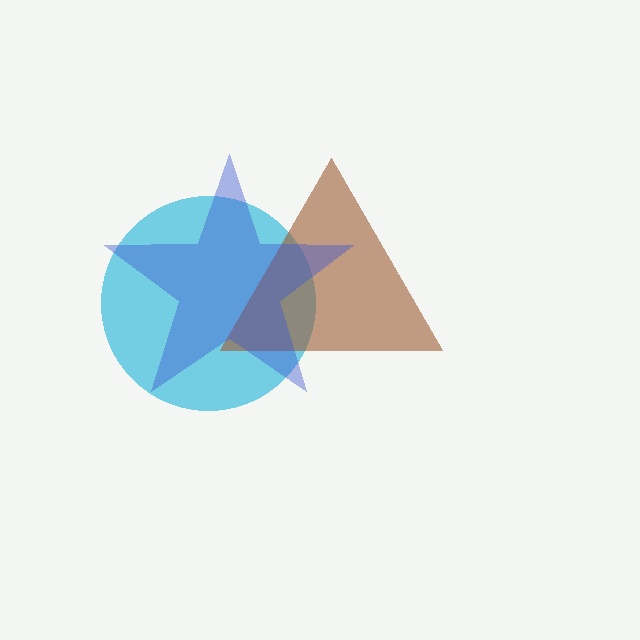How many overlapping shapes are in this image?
There are 3 overlapping shapes in the image.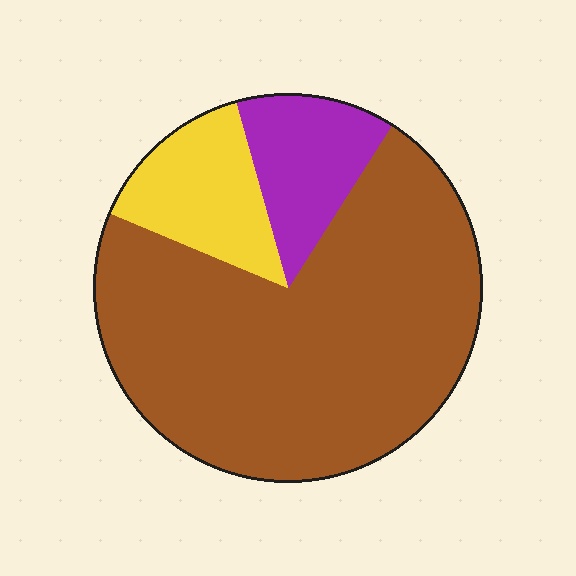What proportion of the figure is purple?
Purple takes up less than a sixth of the figure.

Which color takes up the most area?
Brown, at roughly 70%.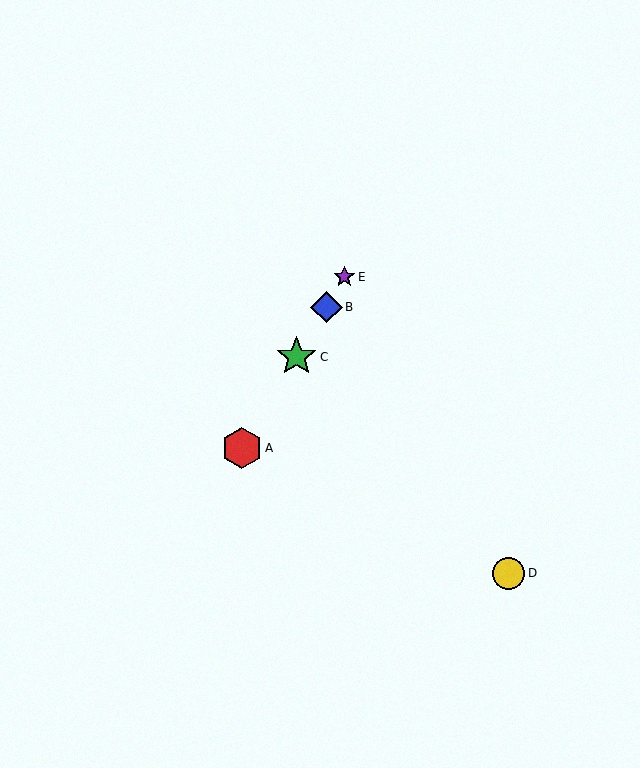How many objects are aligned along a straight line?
4 objects (A, B, C, E) are aligned along a straight line.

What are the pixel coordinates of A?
Object A is at (242, 448).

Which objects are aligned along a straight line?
Objects A, B, C, E are aligned along a straight line.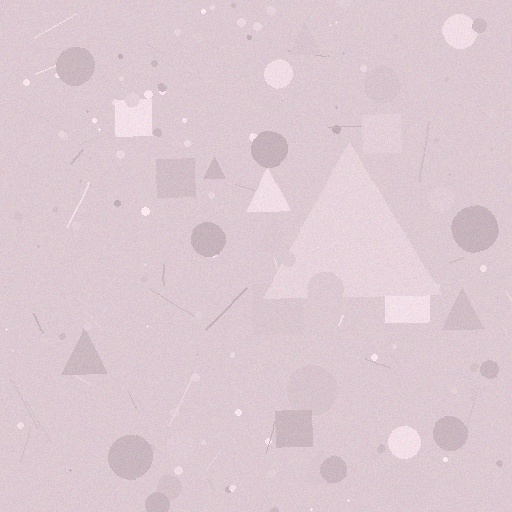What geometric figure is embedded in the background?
A triangle is embedded in the background.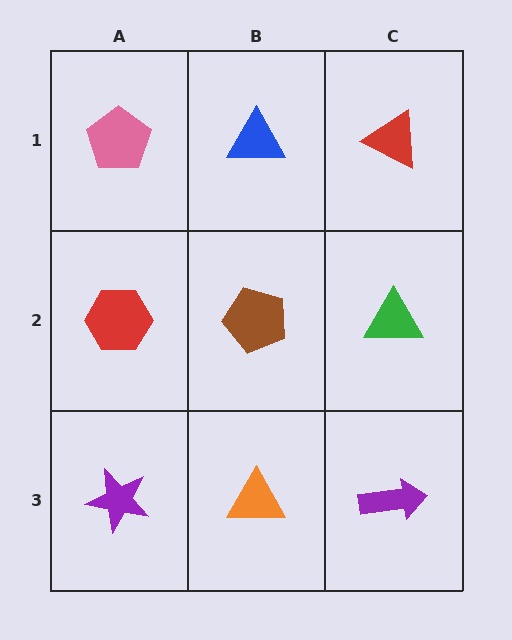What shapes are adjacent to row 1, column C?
A green triangle (row 2, column C), a blue triangle (row 1, column B).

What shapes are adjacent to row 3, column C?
A green triangle (row 2, column C), an orange triangle (row 3, column B).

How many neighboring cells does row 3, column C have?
2.